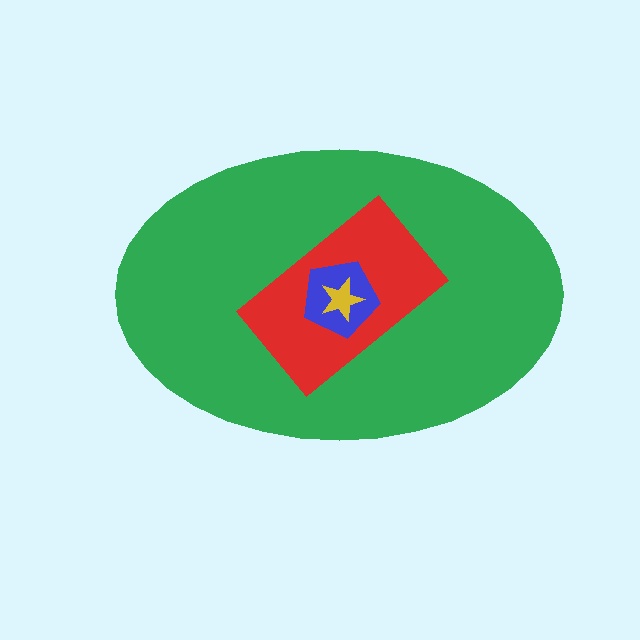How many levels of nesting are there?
4.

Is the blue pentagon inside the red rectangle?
Yes.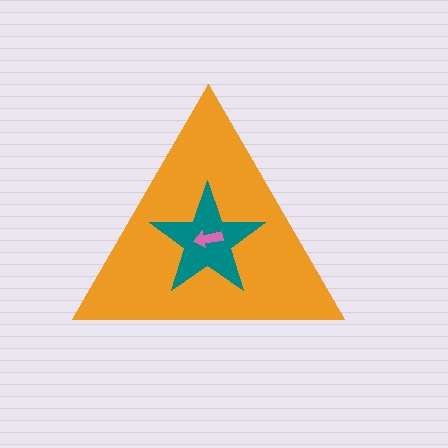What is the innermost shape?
The pink arrow.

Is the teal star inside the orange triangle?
Yes.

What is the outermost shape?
The orange triangle.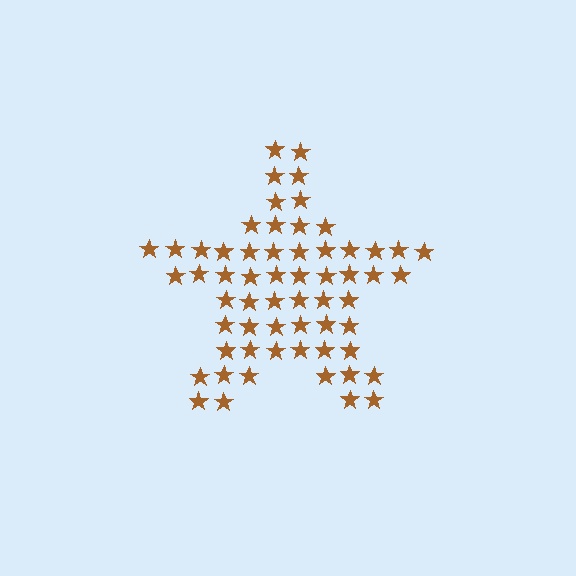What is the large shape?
The large shape is a star.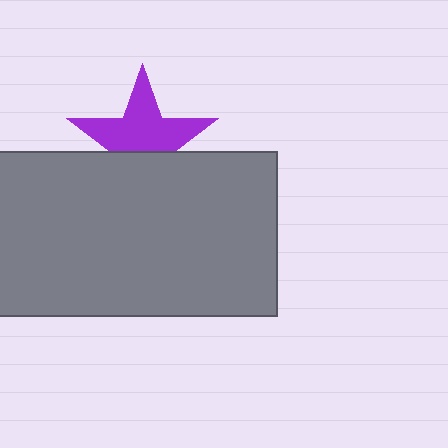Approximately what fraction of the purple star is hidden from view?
Roughly 37% of the purple star is hidden behind the gray rectangle.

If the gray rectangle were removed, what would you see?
You would see the complete purple star.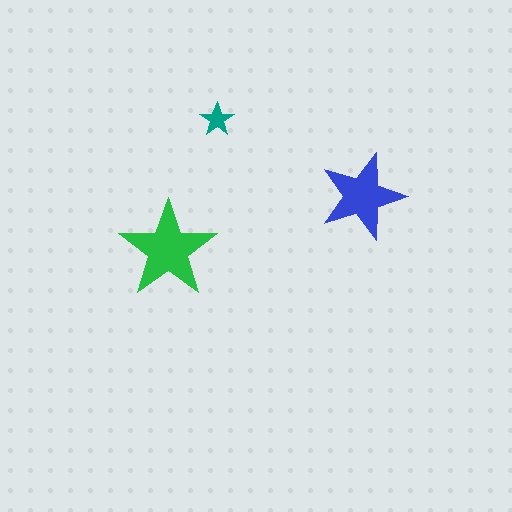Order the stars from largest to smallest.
the green one, the blue one, the teal one.